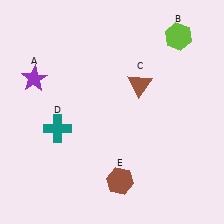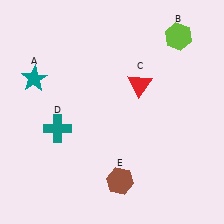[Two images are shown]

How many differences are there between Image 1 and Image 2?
There are 2 differences between the two images.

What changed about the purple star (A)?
In Image 1, A is purple. In Image 2, it changed to teal.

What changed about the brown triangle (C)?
In Image 1, C is brown. In Image 2, it changed to red.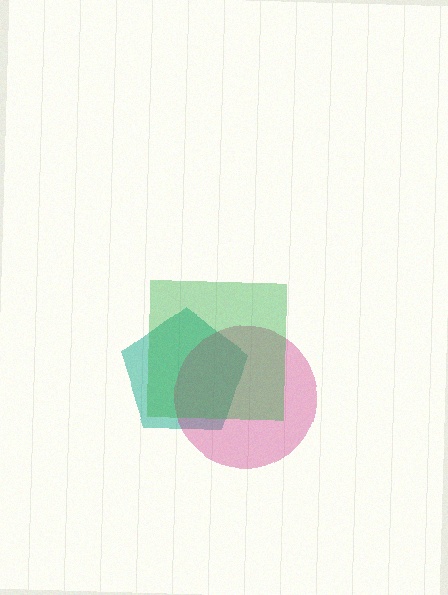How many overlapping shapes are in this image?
There are 3 overlapping shapes in the image.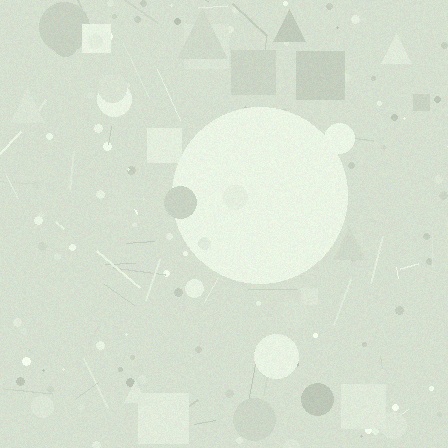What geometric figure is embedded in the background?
A circle is embedded in the background.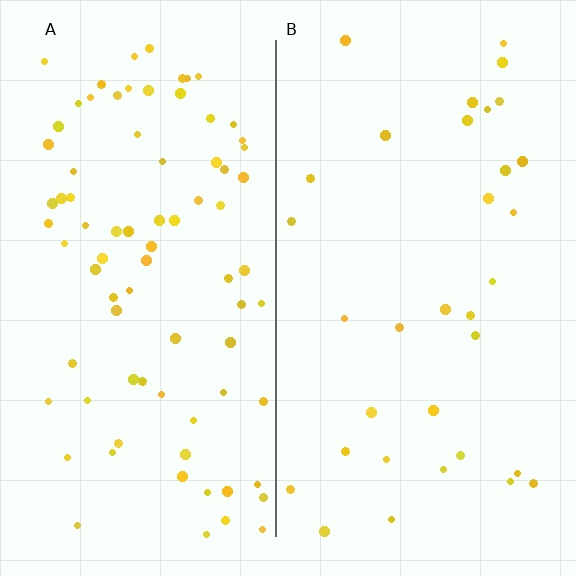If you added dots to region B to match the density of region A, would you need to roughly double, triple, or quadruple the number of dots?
Approximately double.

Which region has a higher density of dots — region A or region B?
A (the left).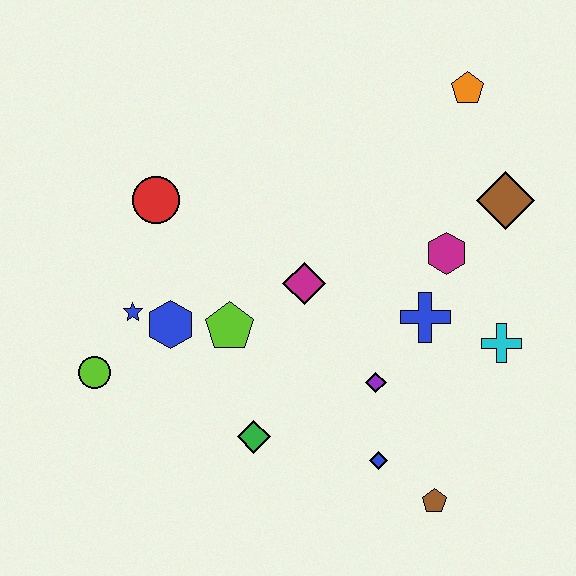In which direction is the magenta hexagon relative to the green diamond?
The magenta hexagon is to the right of the green diamond.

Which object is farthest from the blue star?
The orange pentagon is farthest from the blue star.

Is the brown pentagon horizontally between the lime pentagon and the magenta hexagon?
Yes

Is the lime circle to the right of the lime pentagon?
No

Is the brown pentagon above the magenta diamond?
No